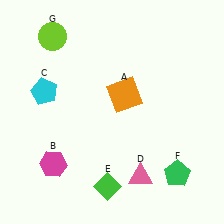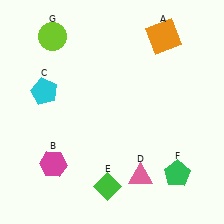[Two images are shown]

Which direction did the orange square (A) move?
The orange square (A) moved up.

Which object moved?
The orange square (A) moved up.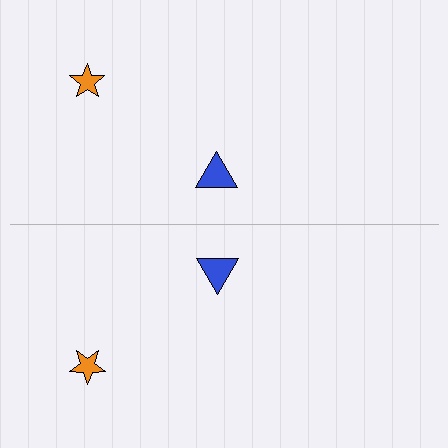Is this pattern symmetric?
Yes, this pattern has bilateral (reflection) symmetry.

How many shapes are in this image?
There are 4 shapes in this image.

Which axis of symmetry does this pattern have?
The pattern has a horizontal axis of symmetry running through the center of the image.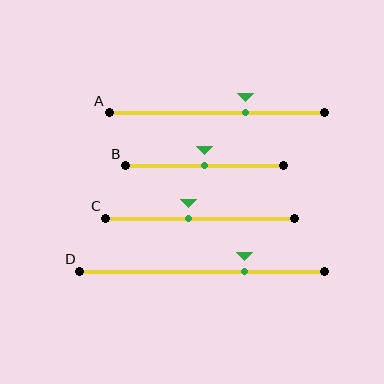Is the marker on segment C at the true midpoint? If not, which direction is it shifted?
No, the marker on segment C is shifted to the left by about 6% of the segment length.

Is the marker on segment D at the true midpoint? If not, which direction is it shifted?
No, the marker on segment D is shifted to the right by about 18% of the segment length.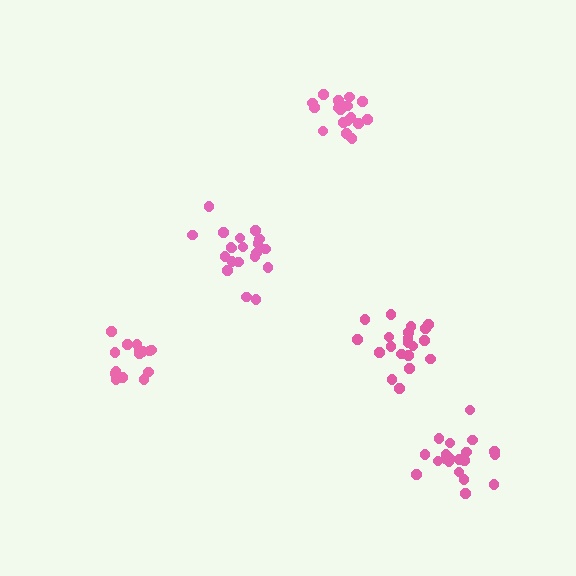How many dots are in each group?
Group 1: 20 dots, Group 2: 20 dots, Group 3: 20 dots, Group 4: 15 dots, Group 5: 19 dots (94 total).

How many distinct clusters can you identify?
There are 5 distinct clusters.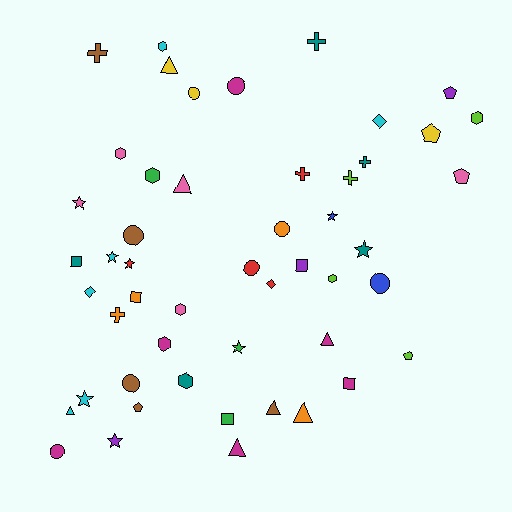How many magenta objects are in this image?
There are 6 magenta objects.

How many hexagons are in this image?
There are 8 hexagons.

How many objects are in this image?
There are 50 objects.